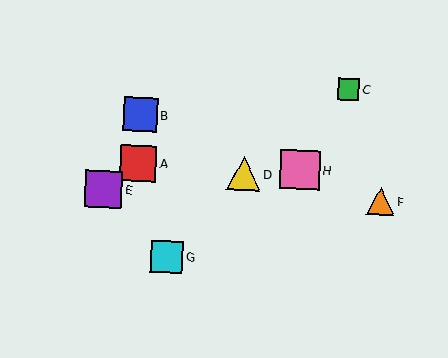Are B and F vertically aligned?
No, B is at x≈141 and F is at x≈380.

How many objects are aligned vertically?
2 objects (A, B) are aligned vertically.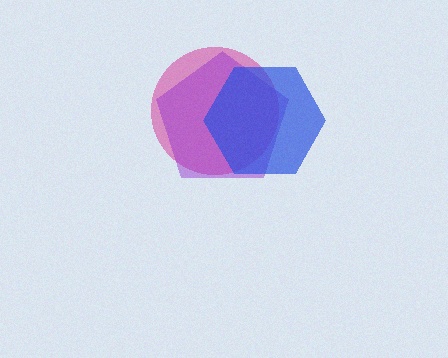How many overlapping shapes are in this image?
There are 3 overlapping shapes in the image.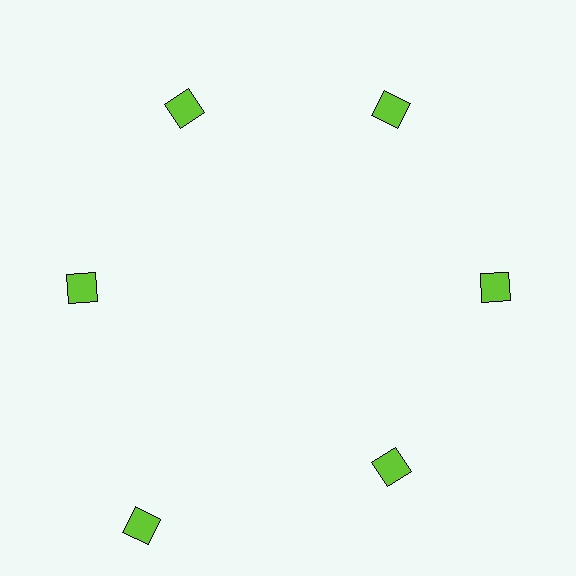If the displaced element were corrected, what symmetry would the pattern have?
It would have 6-fold rotational symmetry — the pattern would map onto itself every 60 degrees.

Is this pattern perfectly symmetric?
No. The 6 lime diamonds are arranged in a ring, but one element near the 7 o'clock position is pushed outward from the center, breaking the 6-fold rotational symmetry.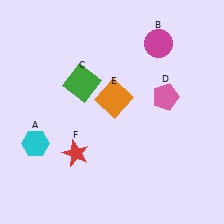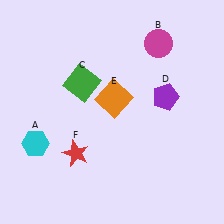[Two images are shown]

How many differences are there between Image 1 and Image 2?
There is 1 difference between the two images.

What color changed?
The pentagon (D) changed from pink in Image 1 to purple in Image 2.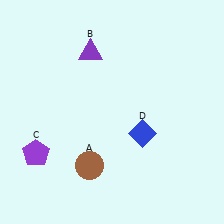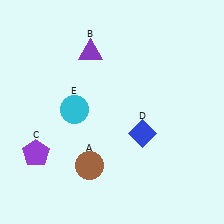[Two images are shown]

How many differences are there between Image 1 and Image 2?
There is 1 difference between the two images.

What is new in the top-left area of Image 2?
A cyan circle (E) was added in the top-left area of Image 2.